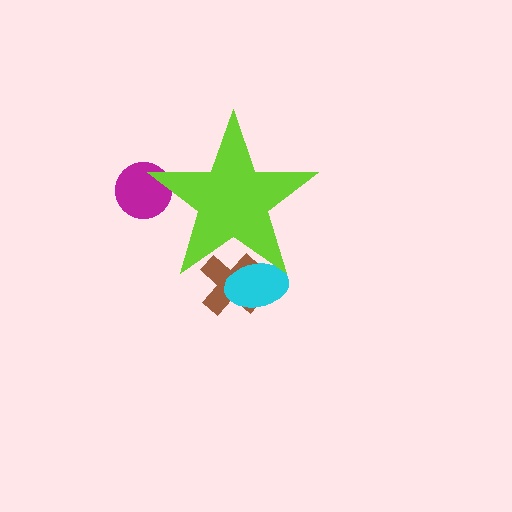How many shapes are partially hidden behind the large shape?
3 shapes are partially hidden.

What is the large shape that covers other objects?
A lime star.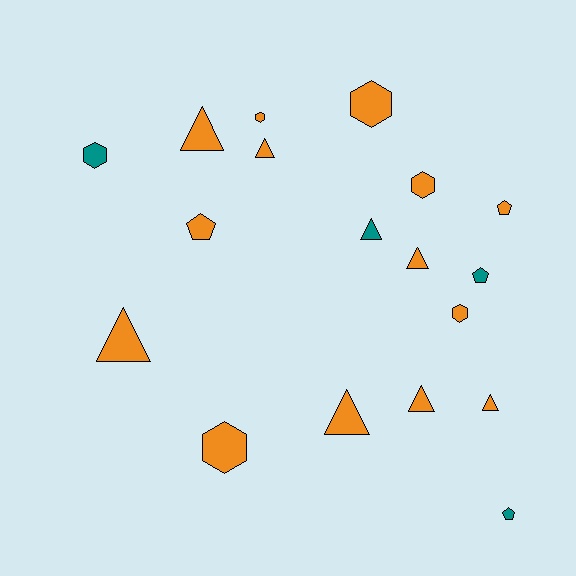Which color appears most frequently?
Orange, with 14 objects.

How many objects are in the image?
There are 18 objects.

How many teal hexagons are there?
There is 1 teal hexagon.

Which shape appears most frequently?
Triangle, with 8 objects.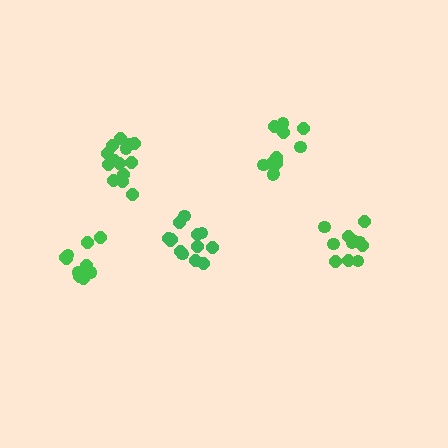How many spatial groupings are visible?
There are 5 spatial groupings.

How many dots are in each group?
Group 1: 11 dots, Group 2: 12 dots, Group 3: 10 dots, Group 4: 15 dots, Group 5: 13 dots (61 total).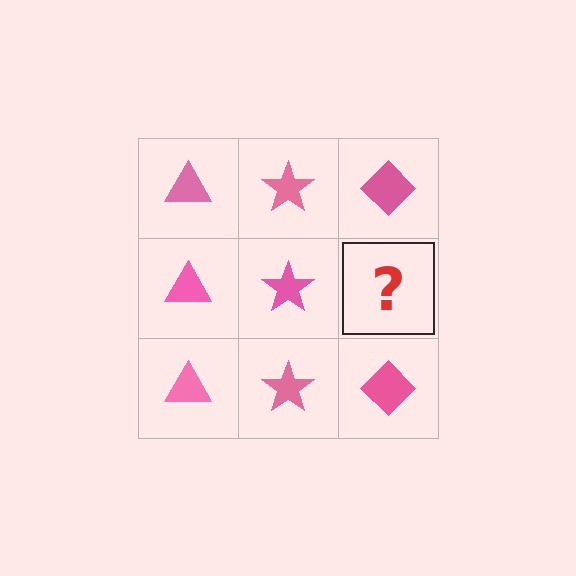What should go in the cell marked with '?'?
The missing cell should contain a pink diamond.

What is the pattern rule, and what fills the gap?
The rule is that each column has a consistent shape. The gap should be filled with a pink diamond.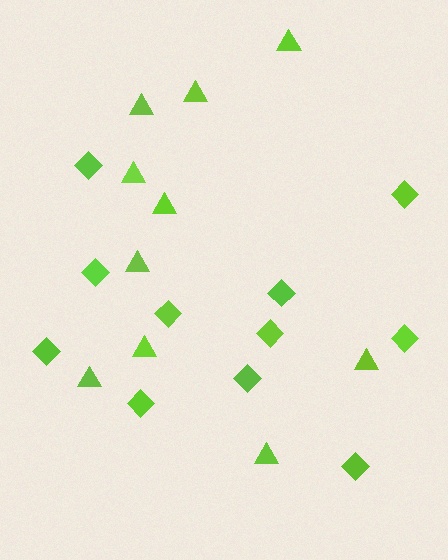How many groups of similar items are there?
There are 2 groups: one group of diamonds (11) and one group of triangles (10).